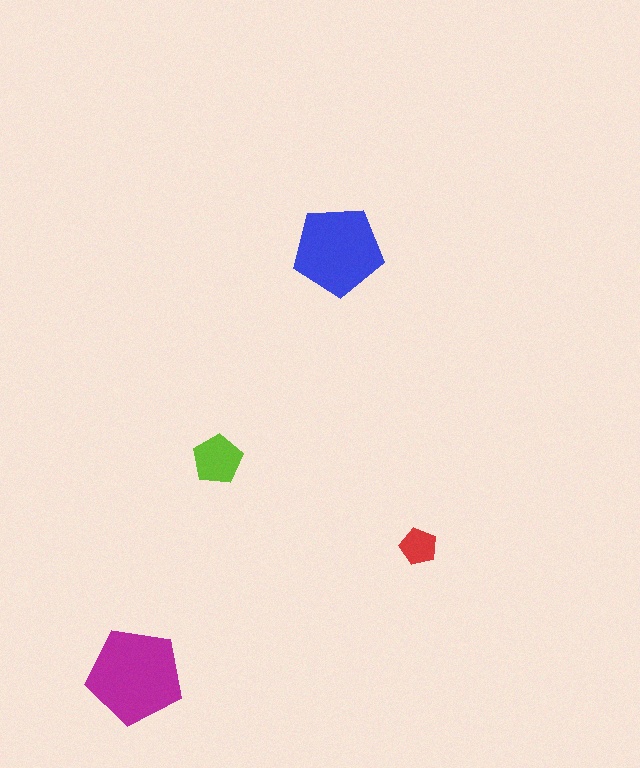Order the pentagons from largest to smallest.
the magenta one, the blue one, the lime one, the red one.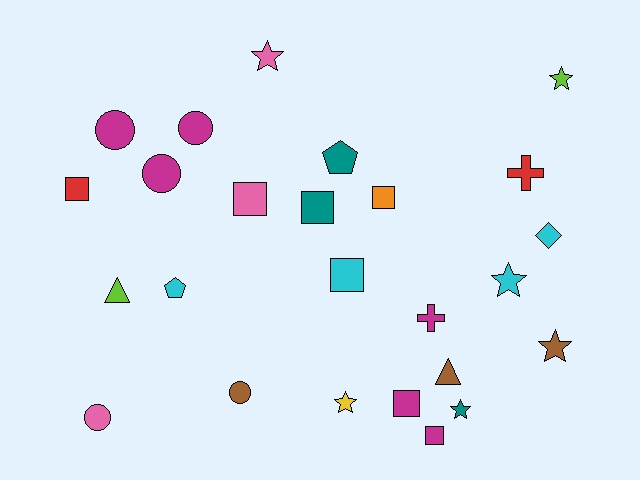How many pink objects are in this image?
There are 3 pink objects.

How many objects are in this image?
There are 25 objects.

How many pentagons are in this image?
There are 2 pentagons.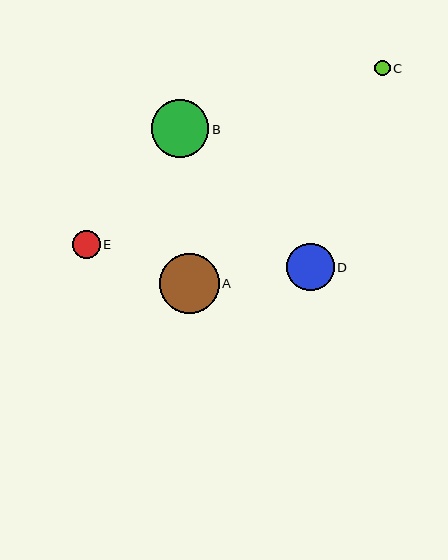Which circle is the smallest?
Circle C is the smallest with a size of approximately 15 pixels.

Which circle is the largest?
Circle A is the largest with a size of approximately 60 pixels.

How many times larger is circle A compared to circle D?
Circle A is approximately 1.3 times the size of circle D.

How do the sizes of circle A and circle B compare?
Circle A and circle B are approximately the same size.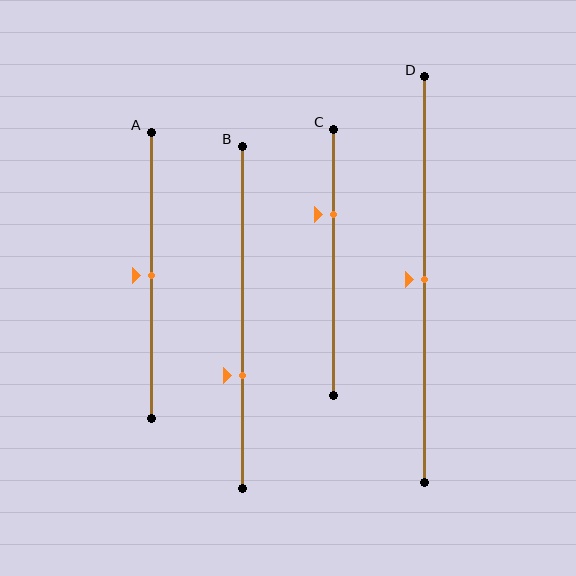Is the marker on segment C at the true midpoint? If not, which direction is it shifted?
No, the marker on segment C is shifted upward by about 18% of the segment length.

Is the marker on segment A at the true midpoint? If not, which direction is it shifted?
Yes, the marker on segment A is at the true midpoint.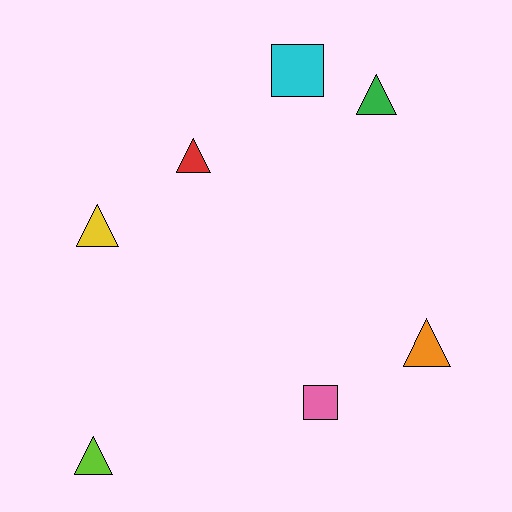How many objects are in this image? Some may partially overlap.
There are 7 objects.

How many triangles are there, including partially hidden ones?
There are 5 triangles.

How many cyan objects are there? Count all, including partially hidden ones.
There is 1 cyan object.